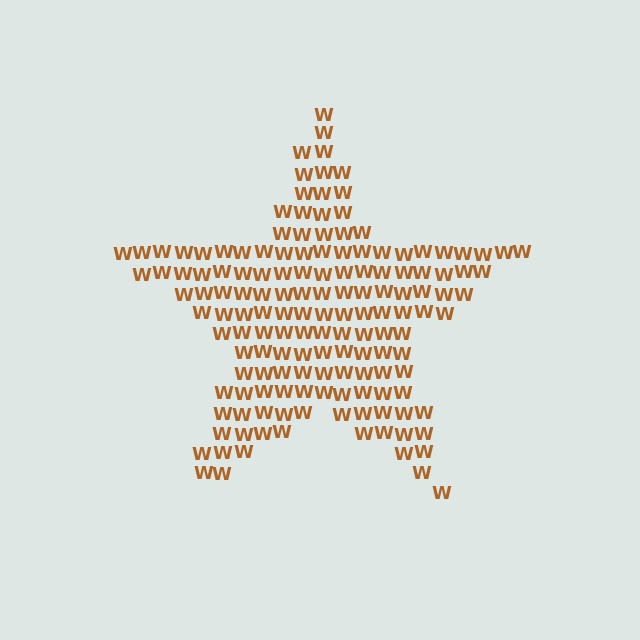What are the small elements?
The small elements are letter W's.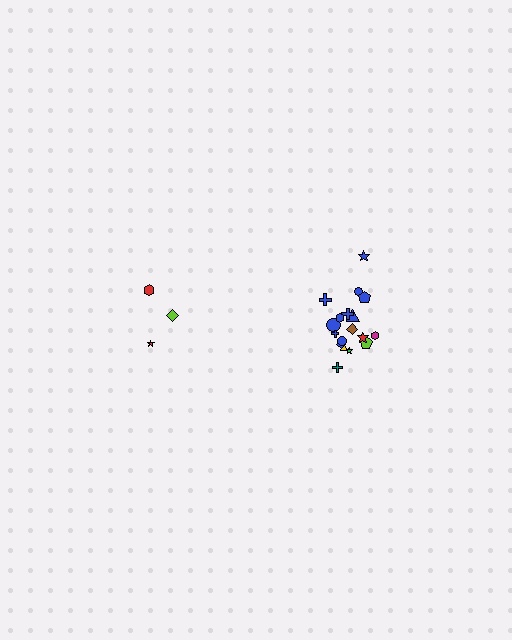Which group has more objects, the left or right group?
The right group.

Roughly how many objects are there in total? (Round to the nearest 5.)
Roughly 20 objects in total.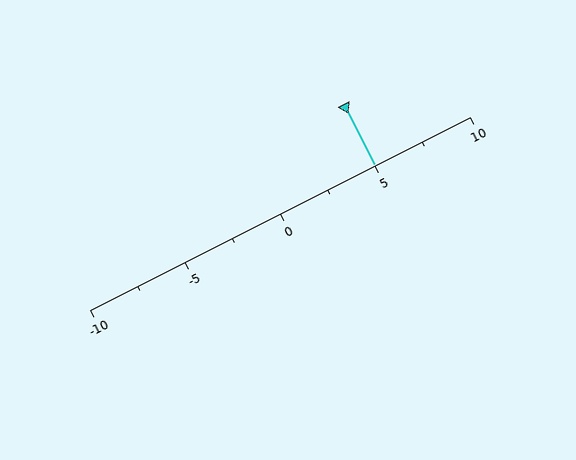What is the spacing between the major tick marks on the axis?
The major ticks are spaced 5 apart.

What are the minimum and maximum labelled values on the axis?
The axis runs from -10 to 10.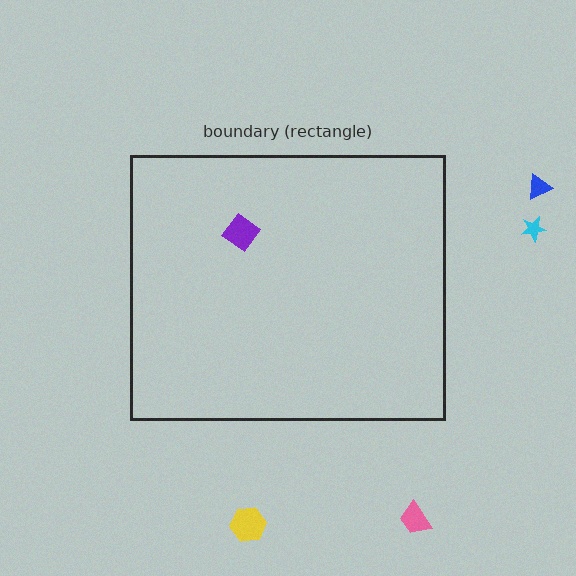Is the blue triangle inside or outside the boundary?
Outside.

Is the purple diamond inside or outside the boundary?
Inside.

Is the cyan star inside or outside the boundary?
Outside.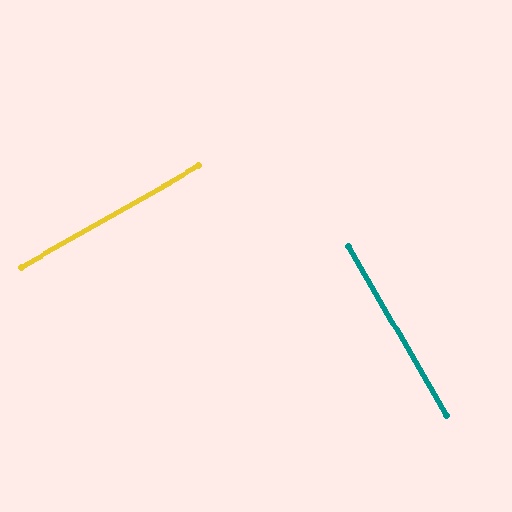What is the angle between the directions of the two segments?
Approximately 90 degrees.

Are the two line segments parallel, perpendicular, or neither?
Perpendicular — they meet at approximately 90°.